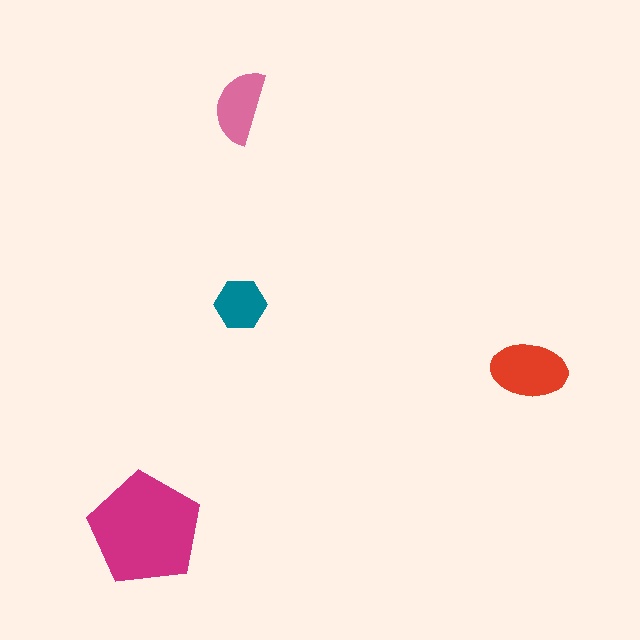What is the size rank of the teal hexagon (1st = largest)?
4th.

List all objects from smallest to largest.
The teal hexagon, the pink semicircle, the red ellipse, the magenta pentagon.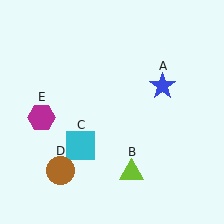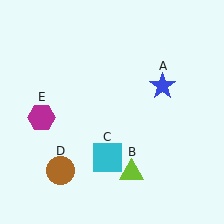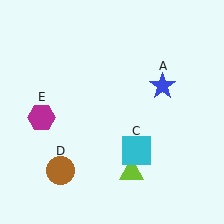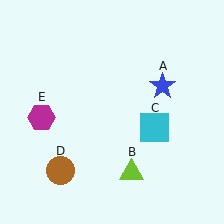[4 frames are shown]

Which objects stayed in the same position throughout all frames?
Blue star (object A) and lime triangle (object B) and brown circle (object D) and magenta hexagon (object E) remained stationary.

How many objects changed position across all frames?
1 object changed position: cyan square (object C).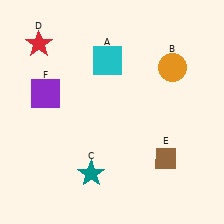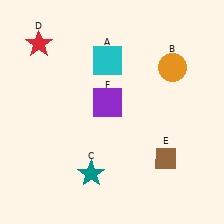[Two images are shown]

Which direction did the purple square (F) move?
The purple square (F) moved right.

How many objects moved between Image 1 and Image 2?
1 object moved between the two images.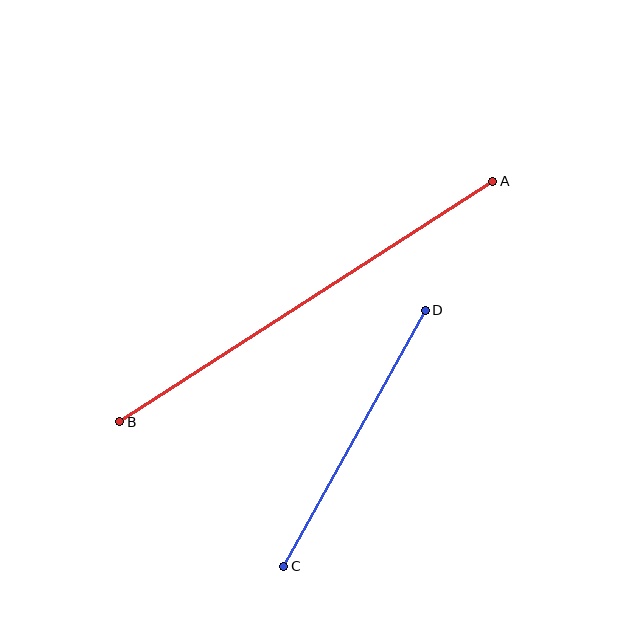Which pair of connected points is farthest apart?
Points A and B are farthest apart.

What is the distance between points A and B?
The distance is approximately 444 pixels.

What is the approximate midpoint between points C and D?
The midpoint is at approximately (354, 438) pixels.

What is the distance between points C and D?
The distance is approximately 293 pixels.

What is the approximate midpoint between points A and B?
The midpoint is at approximately (306, 302) pixels.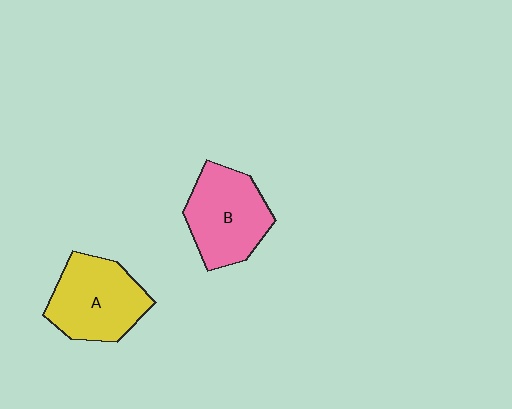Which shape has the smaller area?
Shape B (pink).